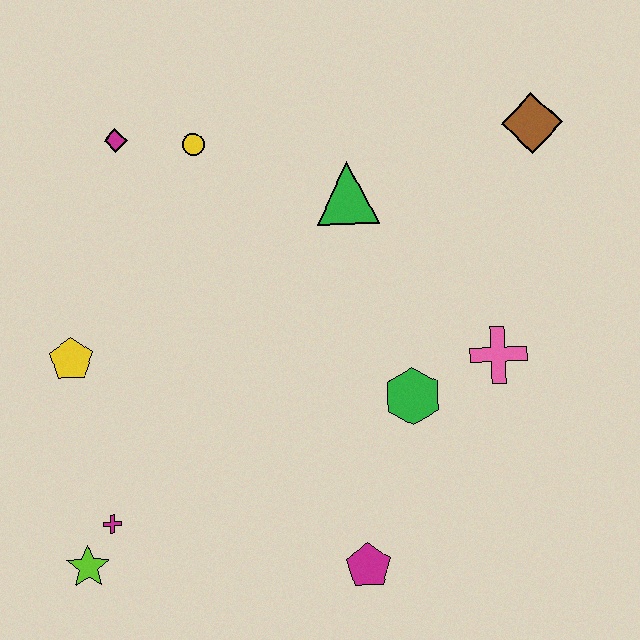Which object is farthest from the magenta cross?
The brown diamond is farthest from the magenta cross.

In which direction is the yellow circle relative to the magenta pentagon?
The yellow circle is above the magenta pentagon.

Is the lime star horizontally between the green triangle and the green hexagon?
No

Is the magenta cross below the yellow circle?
Yes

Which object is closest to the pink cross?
The green hexagon is closest to the pink cross.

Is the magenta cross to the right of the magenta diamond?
No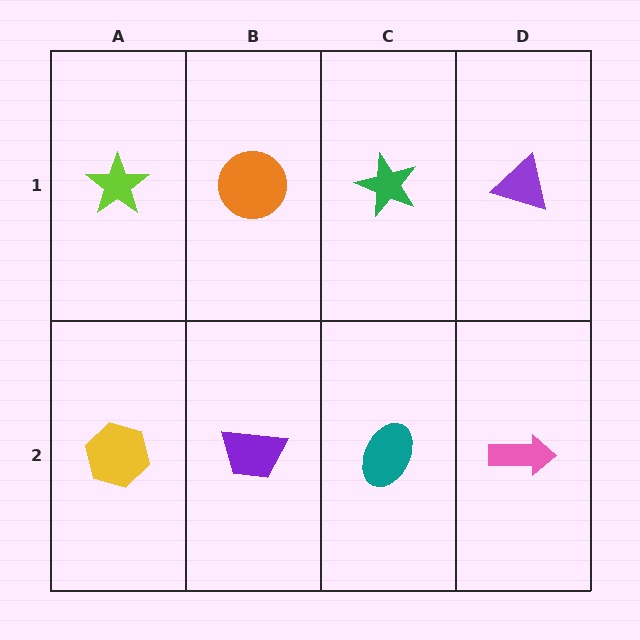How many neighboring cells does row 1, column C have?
3.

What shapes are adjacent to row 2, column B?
An orange circle (row 1, column B), a yellow hexagon (row 2, column A), a teal ellipse (row 2, column C).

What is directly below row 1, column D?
A pink arrow.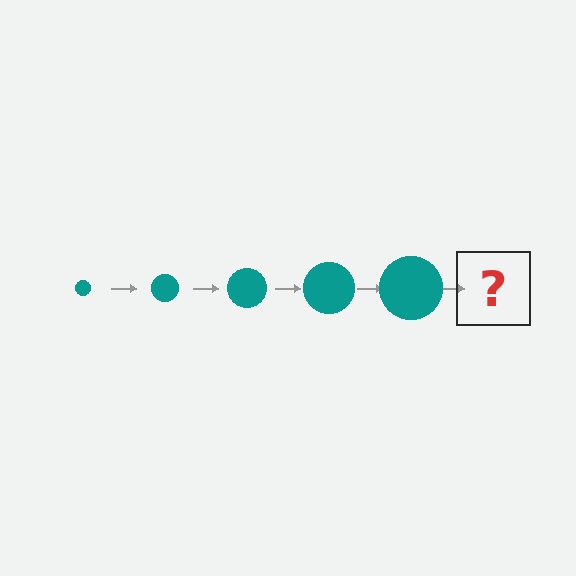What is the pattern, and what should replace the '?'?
The pattern is that the circle gets progressively larger each step. The '?' should be a teal circle, larger than the previous one.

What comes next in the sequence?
The next element should be a teal circle, larger than the previous one.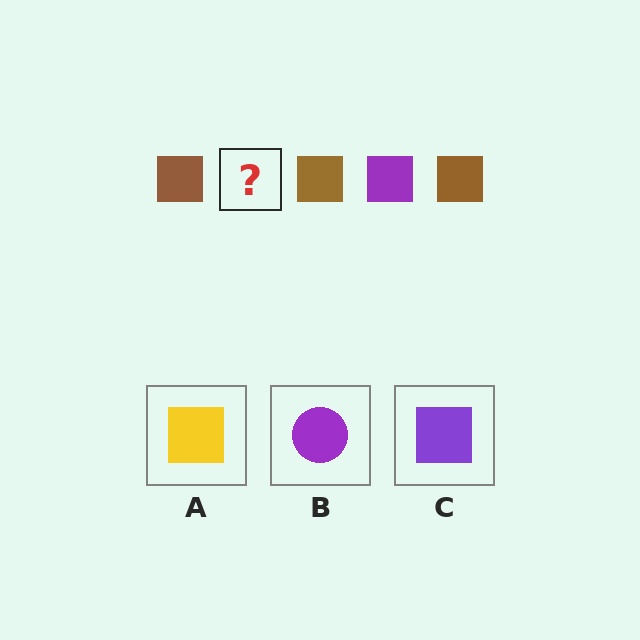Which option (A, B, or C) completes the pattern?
C.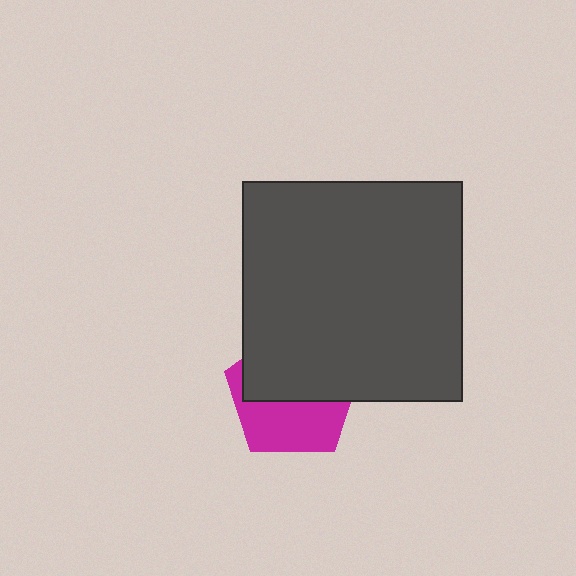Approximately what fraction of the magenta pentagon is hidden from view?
Roughly 55% of the magenta pentagon is hidden behind the dark gray square.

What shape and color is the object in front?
The object in front is a dark gray square.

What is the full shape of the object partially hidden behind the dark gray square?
The partially hidden object is a magenta pentagon.